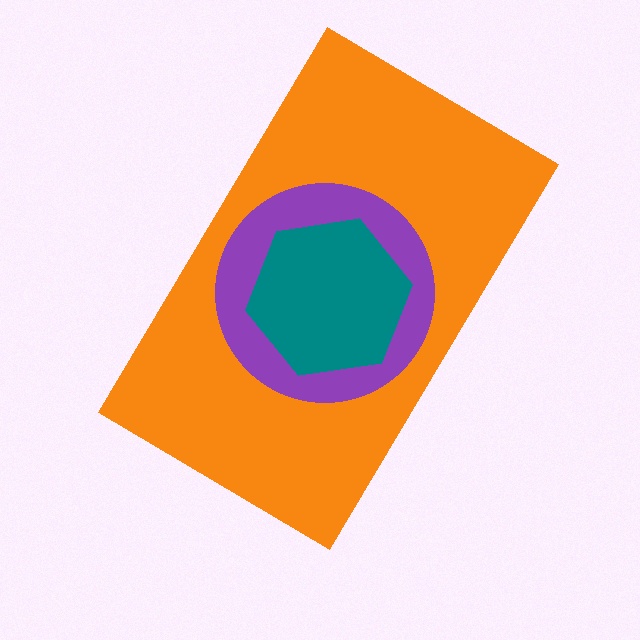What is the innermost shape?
The teal hexagon.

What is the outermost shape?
The orange rectangle.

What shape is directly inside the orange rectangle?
The purple circle.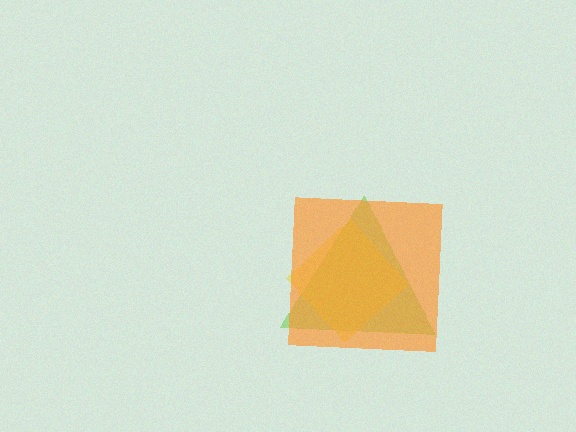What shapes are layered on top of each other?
The layered shapes are: a lime triangle, a yellow diamond, an orange square.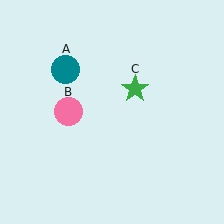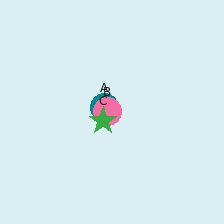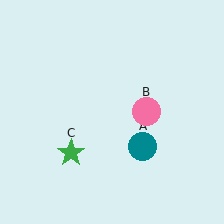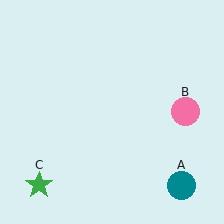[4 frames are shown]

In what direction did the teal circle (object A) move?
The teal circle (object A) moved down and to the right.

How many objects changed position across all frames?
3 objects changed position: teal circle (object A), pink circle (object B), green star (object C).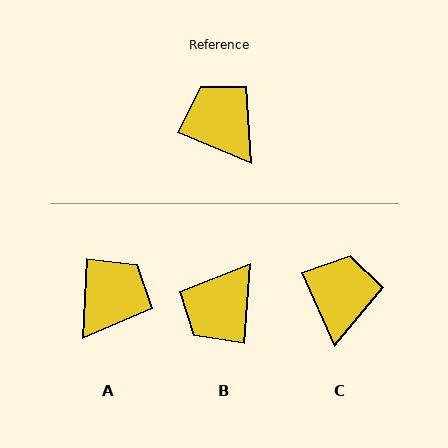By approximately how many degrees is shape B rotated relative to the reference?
Approximately 107 degrees counter-clockwise.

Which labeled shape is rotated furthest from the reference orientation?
B, about 107 degrees away.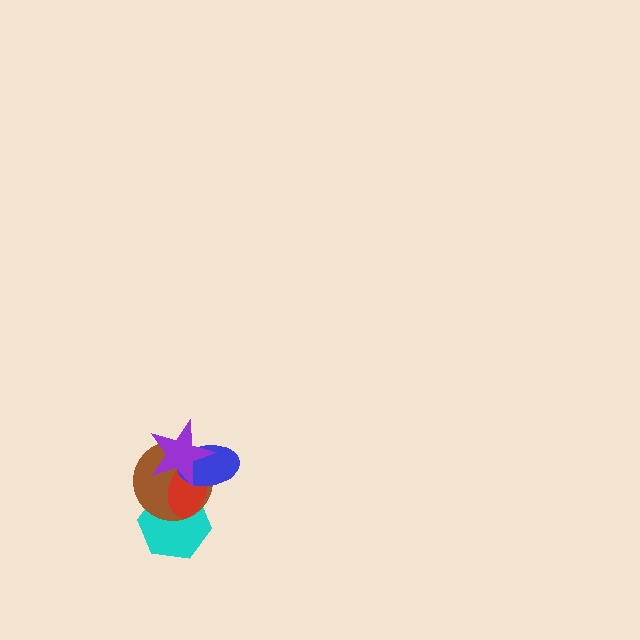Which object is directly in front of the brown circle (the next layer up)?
The red ellipse is directly in front of the brown circle.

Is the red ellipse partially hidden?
Yes, it is partially covered by another shape.